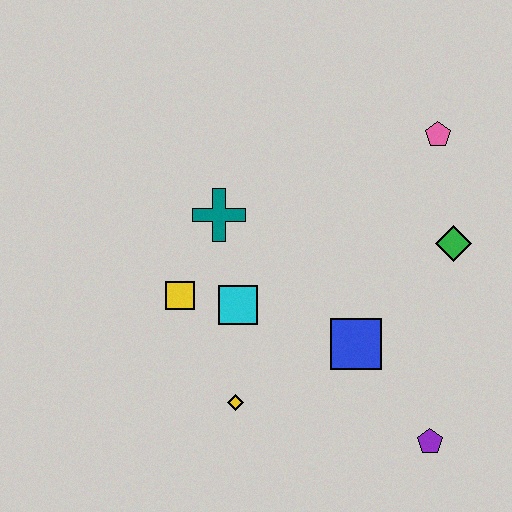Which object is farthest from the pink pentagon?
The yellow diamond is farthest from the pink pentagon.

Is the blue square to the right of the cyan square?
Yes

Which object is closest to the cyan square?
The yellow square is closest to the cyan square.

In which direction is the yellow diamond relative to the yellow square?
The yellow diamond is below the yellow square.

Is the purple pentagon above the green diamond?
No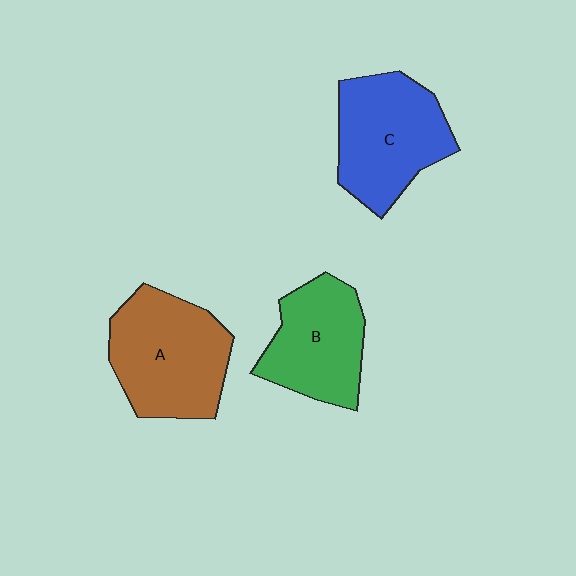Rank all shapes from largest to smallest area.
From largest to smallest: A (brown), C (blue), B (green).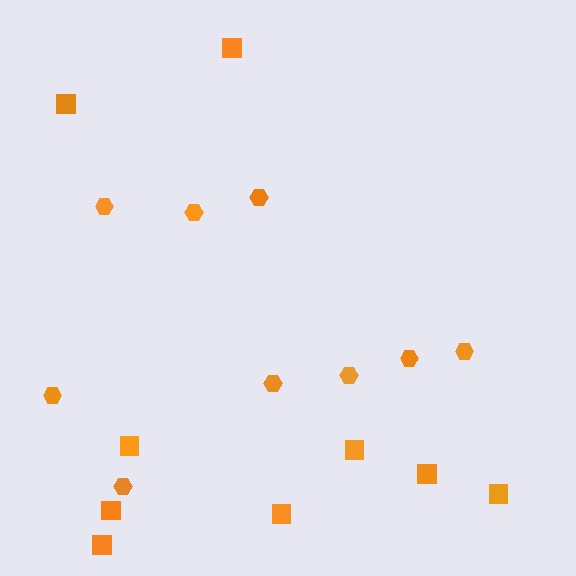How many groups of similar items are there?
There are 2 groups: one group of hexagons (9) and one group of squares (9).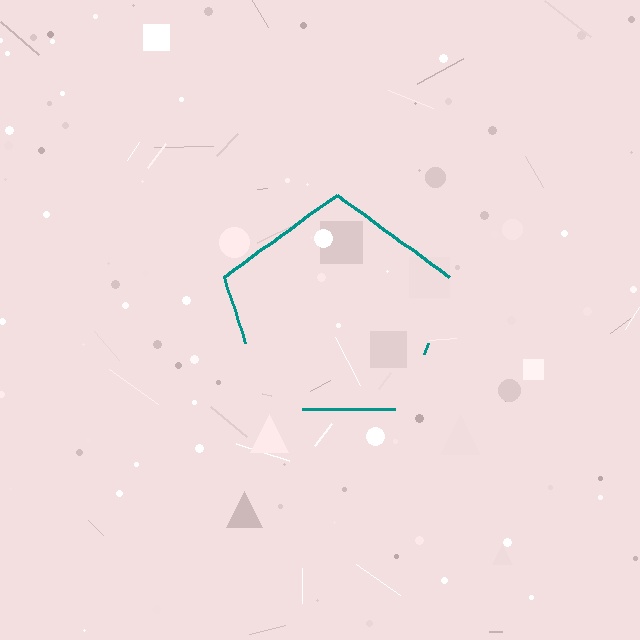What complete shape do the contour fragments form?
The contour fragments form a pentagon.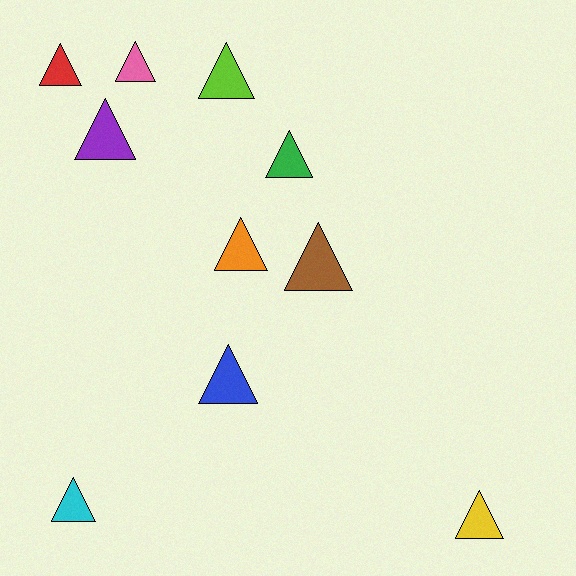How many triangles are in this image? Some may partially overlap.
There are 10 triangles.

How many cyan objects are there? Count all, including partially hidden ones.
There is 1 cyan object.